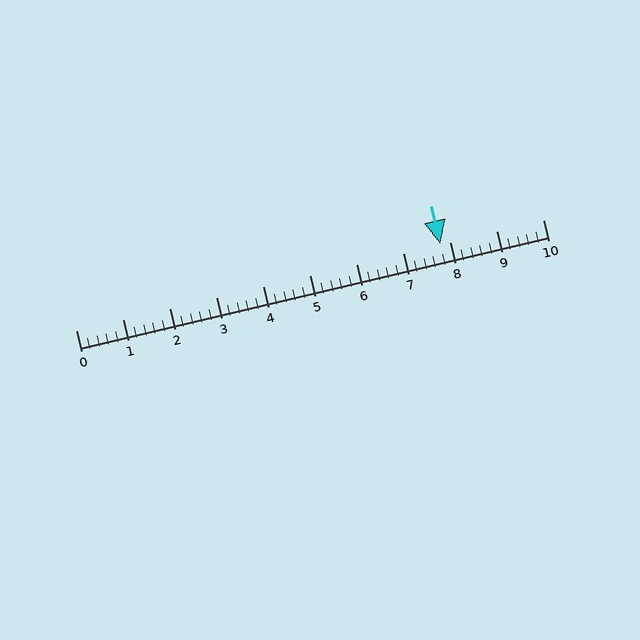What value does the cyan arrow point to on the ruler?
The cyan arrow points to approximately 7.8.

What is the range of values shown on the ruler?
The ruler shows values from 0 to 10.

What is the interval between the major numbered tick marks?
The major tick marks are spaced 1 units apart.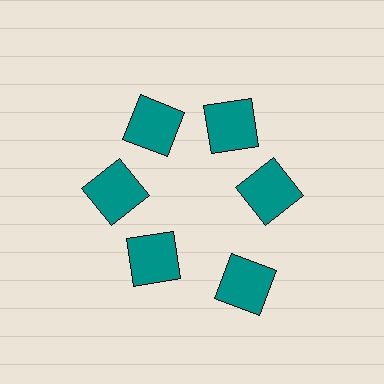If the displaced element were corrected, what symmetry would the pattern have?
It would have 6-fold rotational symmetry — the pattern would map onto itself every 60 degrees.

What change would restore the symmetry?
The symmetry would be restored by moving it inward, back onto the ring so that all 6 squares sit at equal angles and equal distance from the center.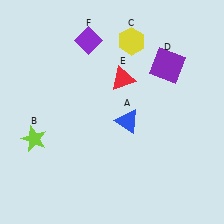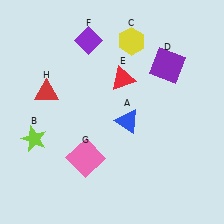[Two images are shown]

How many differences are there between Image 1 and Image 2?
There are 2 differences between the two images.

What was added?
A pink square (G), a red triangle (H) were added in Image 2.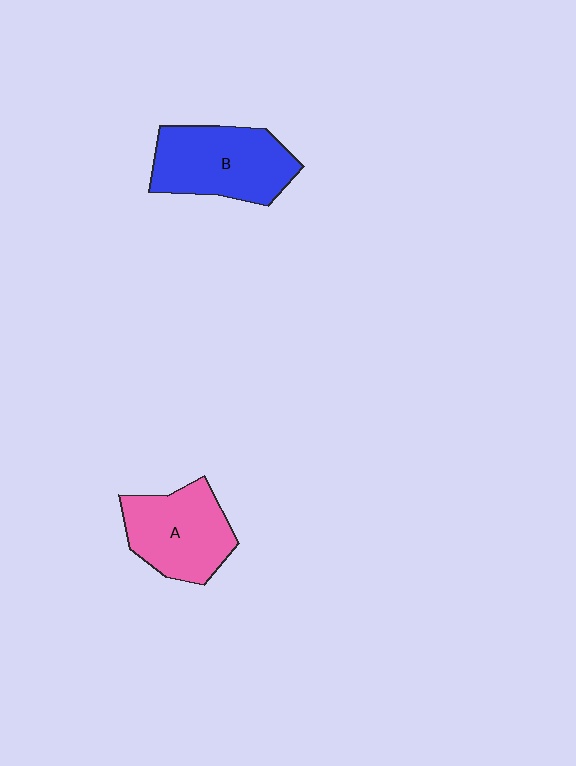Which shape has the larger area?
Shape B (blue).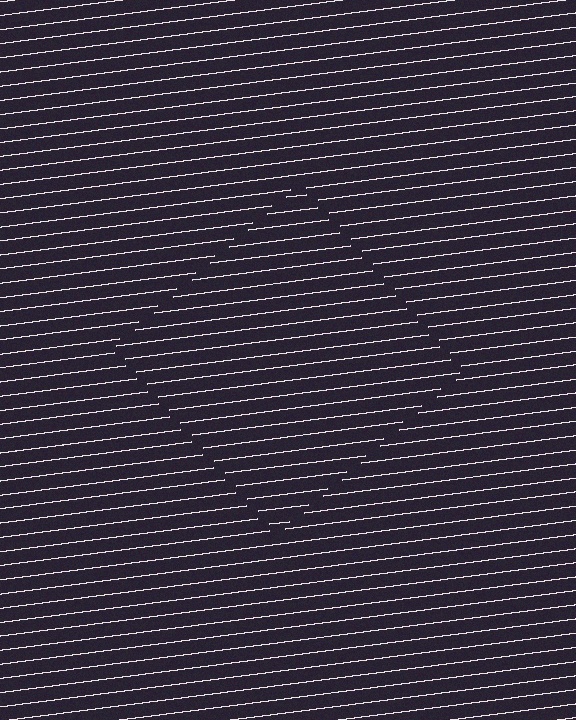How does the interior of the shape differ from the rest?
The interior of the shape contains the same grating, shifted by half a period — the contour is defined by the phase discontinuity where line-ends from the inner and outer gratings abut.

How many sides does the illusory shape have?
4 sides — the line-ends trace a square.